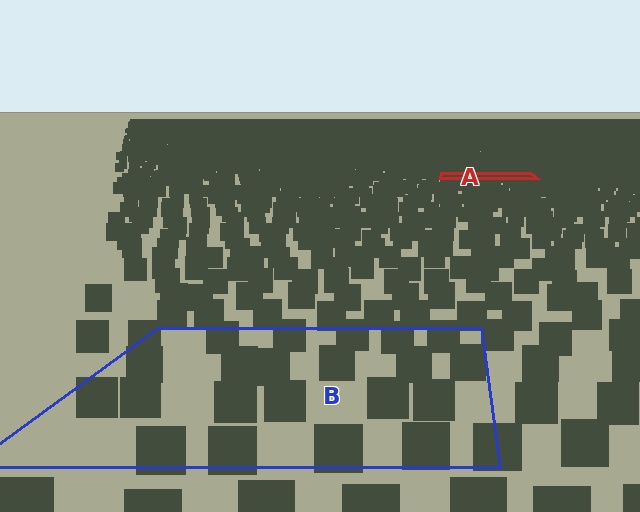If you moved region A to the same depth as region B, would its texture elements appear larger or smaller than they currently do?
They would appear larger. At a closer depth, the same texture elements are projected at a bigger on-screen size.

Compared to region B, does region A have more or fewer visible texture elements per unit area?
Region A has more texture elements per unit area — they are packed more densely because it is farther away.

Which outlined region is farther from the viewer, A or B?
Region A is farther from the viewer — the texture elements inside it appear smaller and more densely packed.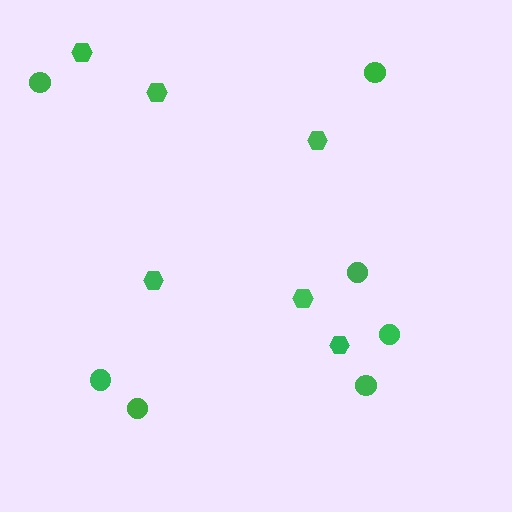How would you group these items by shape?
There are 2 groups: one group of circles (7) and one group of hexagons (6).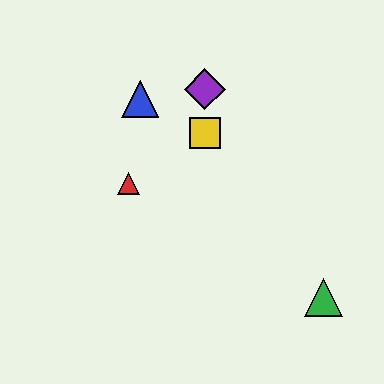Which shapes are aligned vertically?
The yellow square, the purple diamond are aligned vertically.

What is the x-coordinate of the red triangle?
The red triangle is at x≈129.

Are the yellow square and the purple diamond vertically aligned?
Yes, both are at x≈205.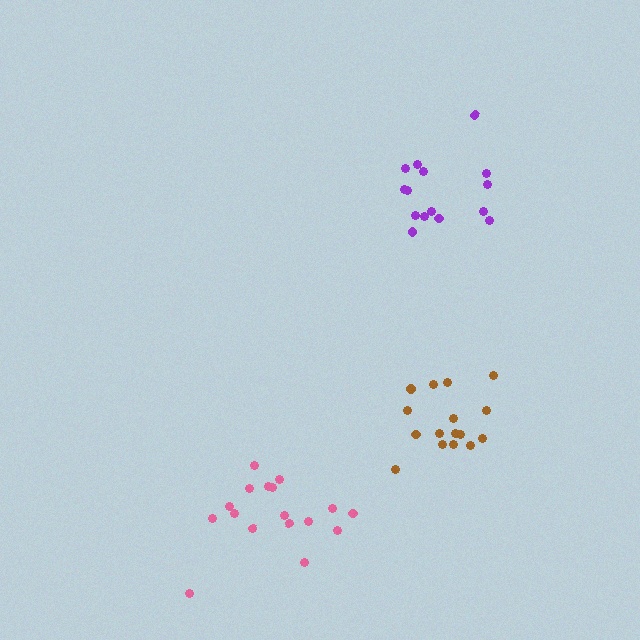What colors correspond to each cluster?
The clusters are colored: purple, brown, pink.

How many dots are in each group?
Group 1: 15 dots, Group 2: 16 dots, Group 3: 17 dots (48 total).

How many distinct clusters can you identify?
There are 3 distinct clusters.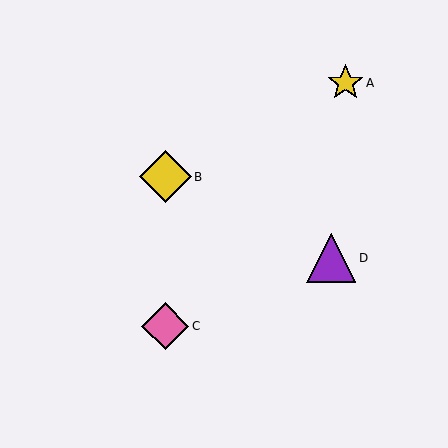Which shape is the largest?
The yellow diamond (labeled B) is the largest.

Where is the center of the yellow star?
The center of the yellow star is at (345, 83).